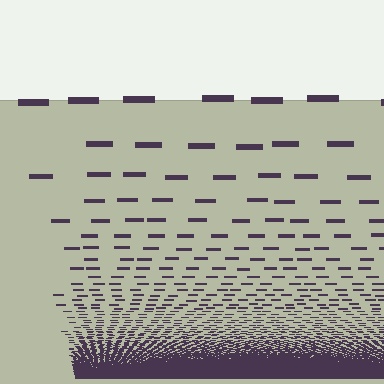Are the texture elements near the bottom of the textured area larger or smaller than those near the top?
Smaller. The gradient is inverted — elements near the bottom are smaller and denser.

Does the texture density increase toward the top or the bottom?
Density increases toward the bottom.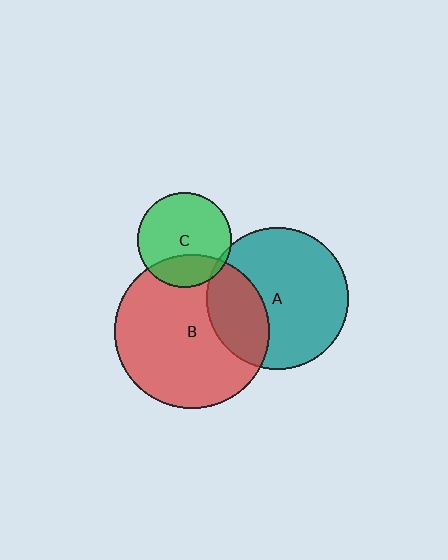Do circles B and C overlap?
Yes.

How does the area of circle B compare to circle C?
Approximately 2.7 times.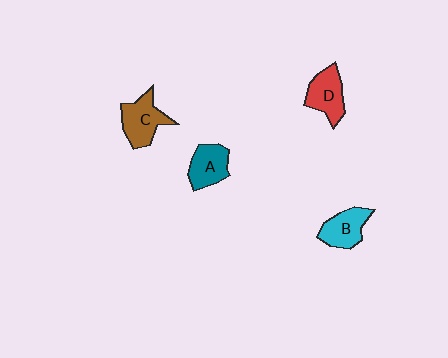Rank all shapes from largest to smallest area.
From largest to smallest: C (brown), D (red), B (cyan), A (teal).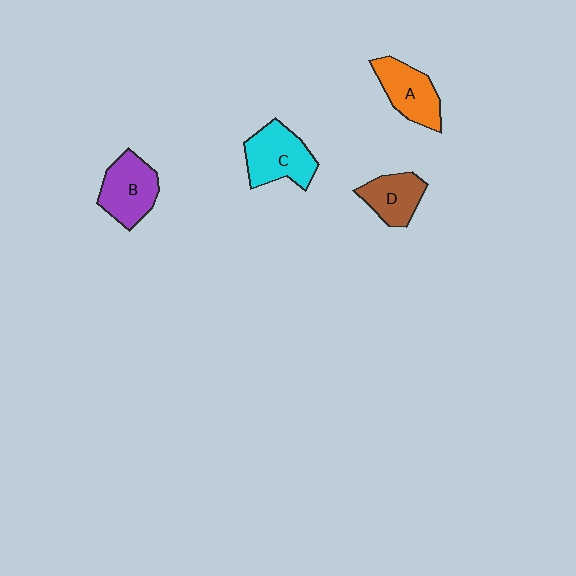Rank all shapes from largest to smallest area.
From largest to smallest: C (cyan), B (purple), A (orange), D (brown).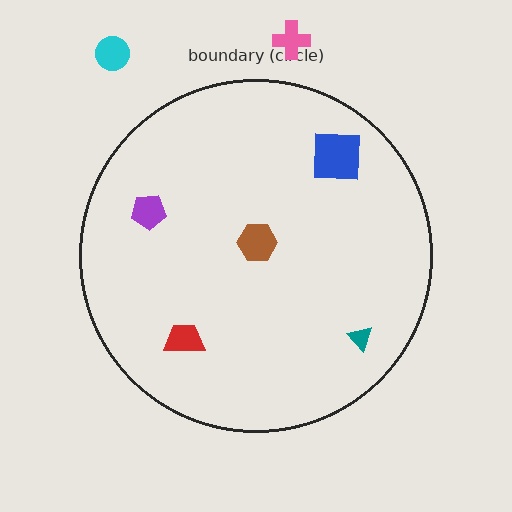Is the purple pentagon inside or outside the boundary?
Inside.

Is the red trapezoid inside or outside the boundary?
Inside.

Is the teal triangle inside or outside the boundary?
Inside.